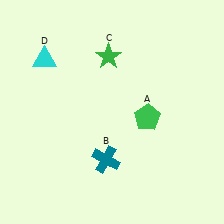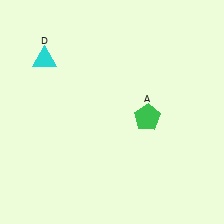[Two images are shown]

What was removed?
The green star (C), the teal cross (B) were removed in Image 2.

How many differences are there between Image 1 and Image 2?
There are 2 differences between the two images.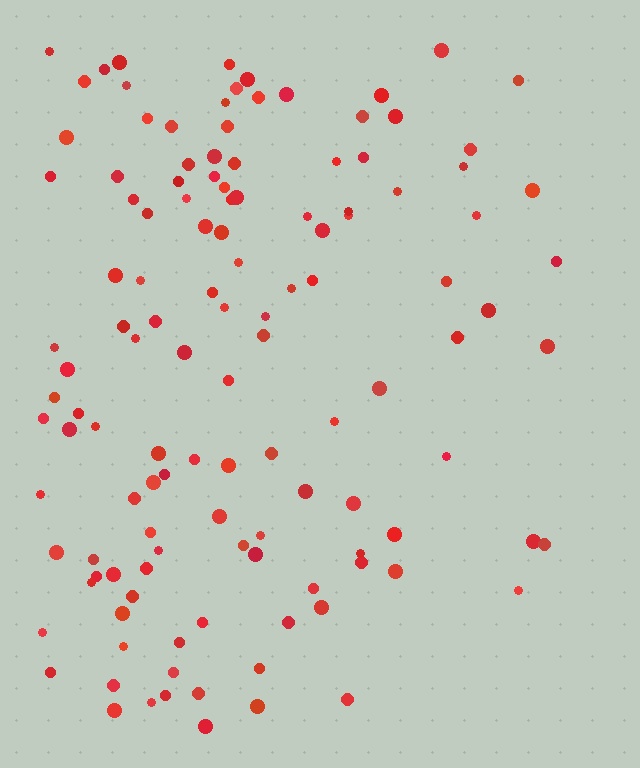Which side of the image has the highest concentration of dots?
The left.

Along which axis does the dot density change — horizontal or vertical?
Horizontal.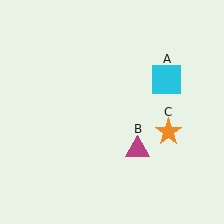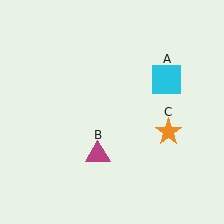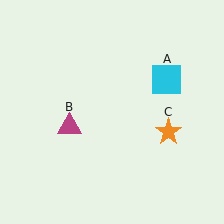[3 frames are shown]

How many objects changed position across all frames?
1 object changed position: magenta triangle (object B).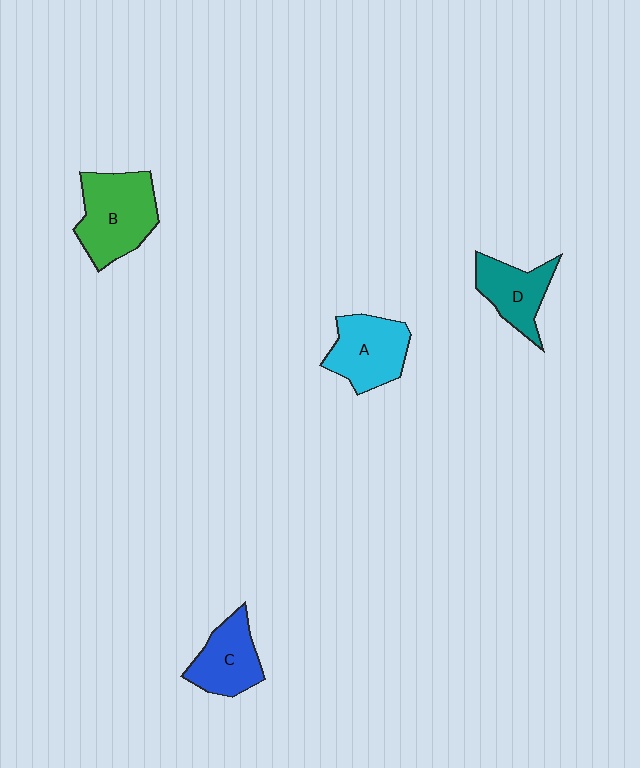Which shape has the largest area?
Shape B (green).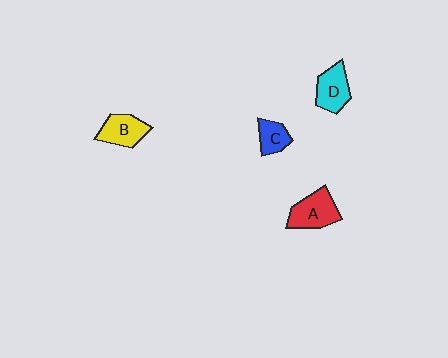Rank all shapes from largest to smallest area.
From largest to smallest: A (red), B (yellow), D (cyan), C (blue).